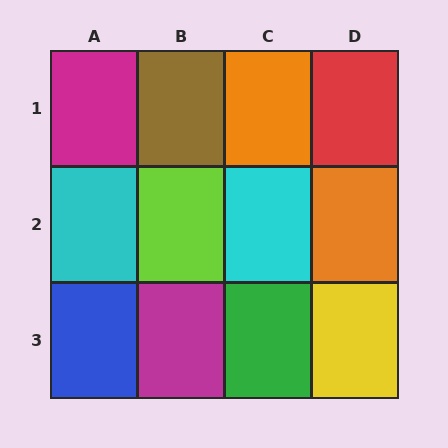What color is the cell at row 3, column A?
Blue.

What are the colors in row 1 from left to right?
Magenta, brown, orange, red.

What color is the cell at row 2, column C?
Cyan.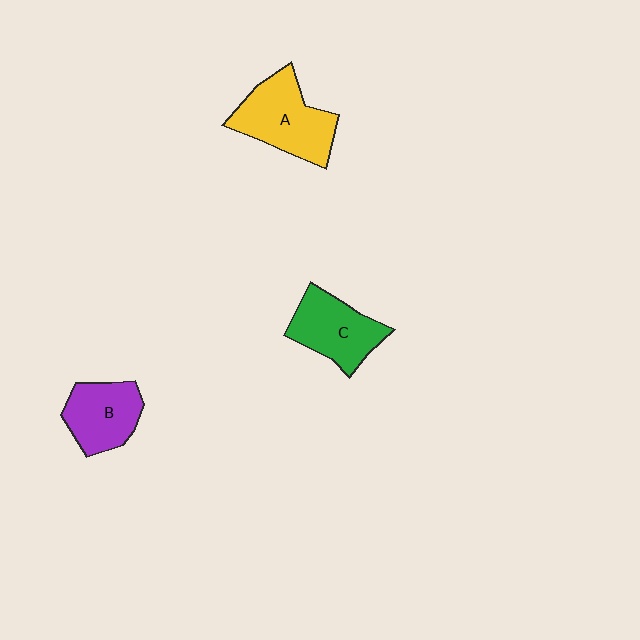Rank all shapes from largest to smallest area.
From largest to smallest: A (yellow), C (green), B (purple).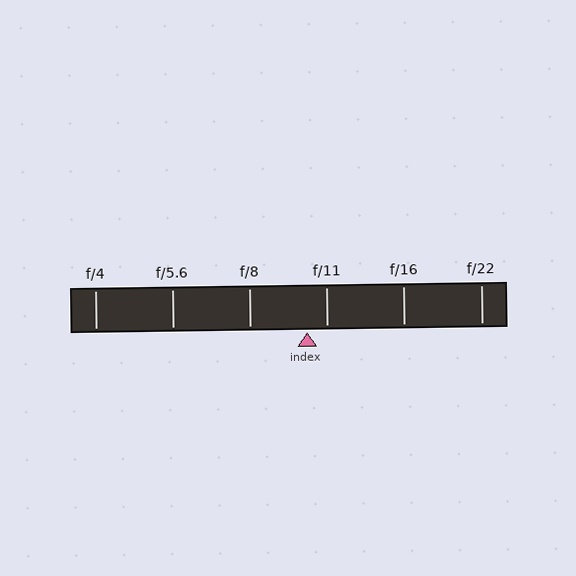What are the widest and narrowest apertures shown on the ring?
The widest aperture shown is f/4 and the narrowest is f/22.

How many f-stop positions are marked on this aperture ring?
There are 6 f-stop positions marked.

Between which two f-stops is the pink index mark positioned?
The index mark is between f/8 and f/11.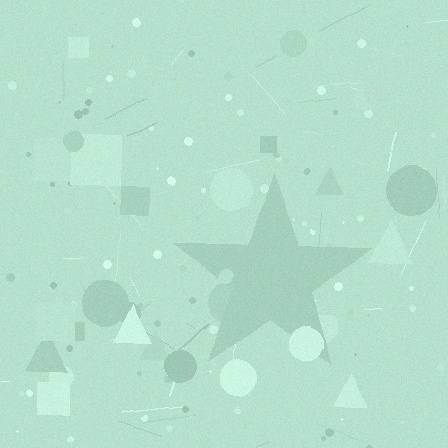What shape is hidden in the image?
A star is hidden in the image.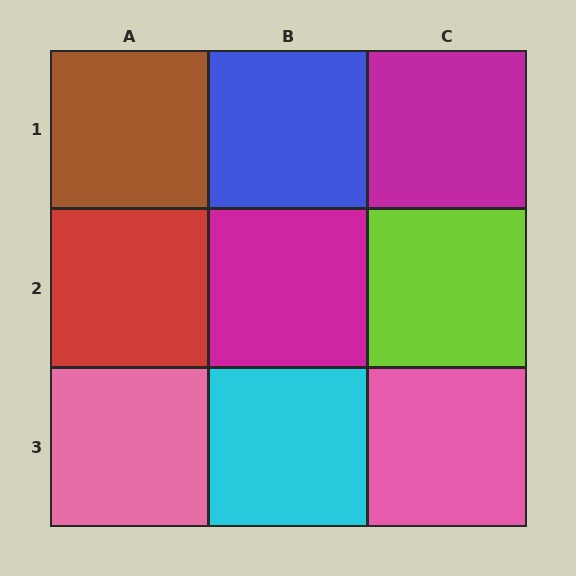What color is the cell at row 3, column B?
Cyan.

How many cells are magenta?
2 cells are magenta.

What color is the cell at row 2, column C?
Lime.